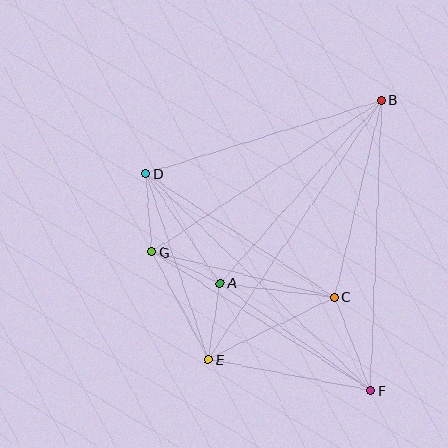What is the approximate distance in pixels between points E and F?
The distance between E and F is approximately 165 pixels.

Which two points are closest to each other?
Points A and G are closest to each other.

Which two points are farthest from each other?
Points D and F are farthest from each other.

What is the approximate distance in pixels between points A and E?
The distance between A and E is approximately 77 pixels.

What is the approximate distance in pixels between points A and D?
The distance between A and D is approximately 132 pixels.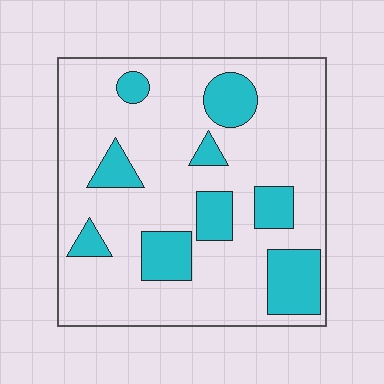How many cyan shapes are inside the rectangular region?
9.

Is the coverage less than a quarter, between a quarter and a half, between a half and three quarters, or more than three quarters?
Less than a quarter.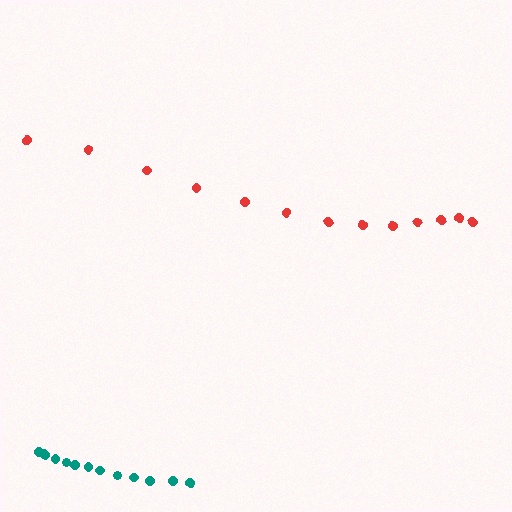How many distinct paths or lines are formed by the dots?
There are 2 distinct paths.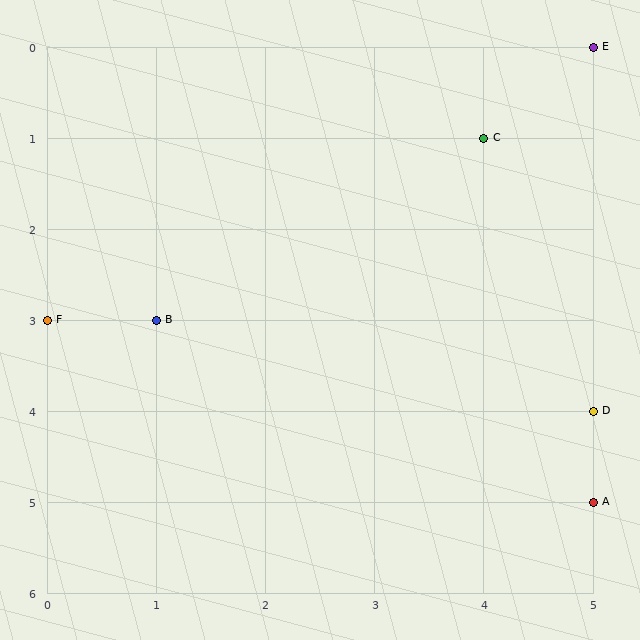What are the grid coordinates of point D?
Point D is at grid coordinates (5, 4).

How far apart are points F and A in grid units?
Points F and A are 5 columns and 2 rows apart (about 5.4 grid units diagonally).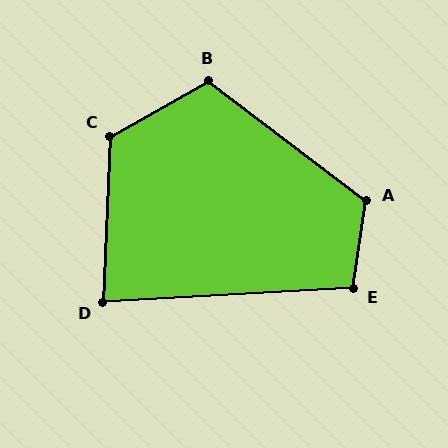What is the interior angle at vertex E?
Approximately 102 degrees (obtuse).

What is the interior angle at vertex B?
Approximately 113 degrees (obtuse).